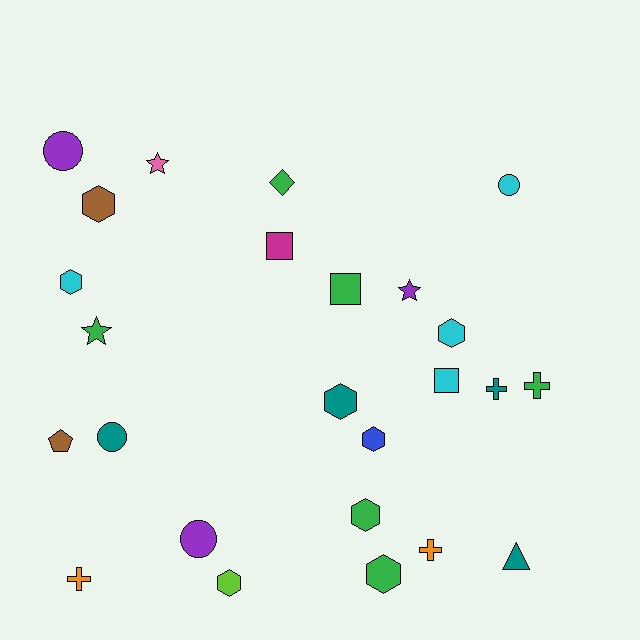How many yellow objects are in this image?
There are no yellow objects.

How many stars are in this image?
There are 3 stars.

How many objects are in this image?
There are 25 objects.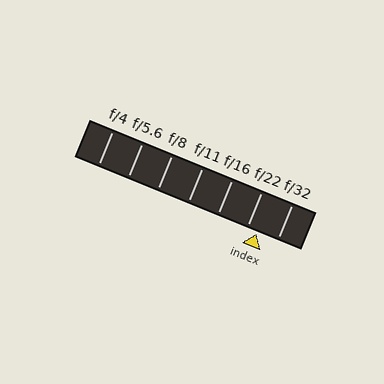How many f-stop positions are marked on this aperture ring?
There are 7 f-stop positions marked.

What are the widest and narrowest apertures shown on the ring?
The widest aperture shown is f/4 and the narrowest is f/32.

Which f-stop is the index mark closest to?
The index mark is closest to f/22.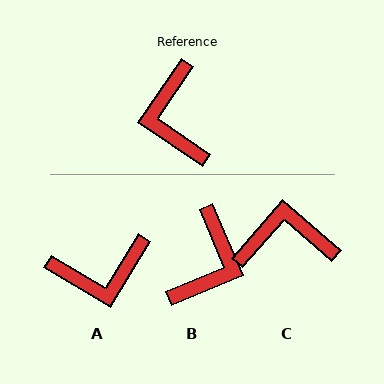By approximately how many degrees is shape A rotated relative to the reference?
Approximately 93 degrees counter-clockwise.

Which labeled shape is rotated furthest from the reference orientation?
B, about 147 degrees away.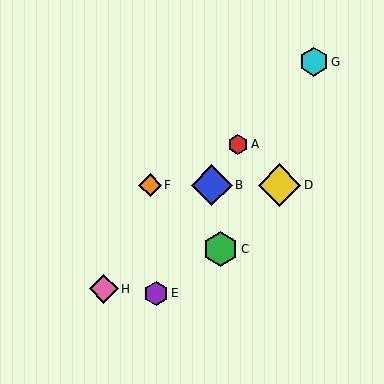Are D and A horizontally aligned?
No, D is at y≈185 and A is at y≈144.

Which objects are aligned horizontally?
Objects B, D, F are aligned horizontally.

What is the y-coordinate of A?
Object A is at y≈144.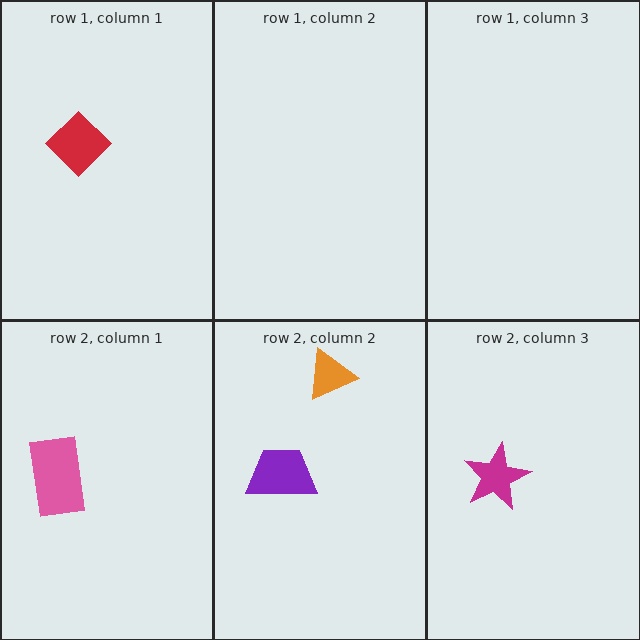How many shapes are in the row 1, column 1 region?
1.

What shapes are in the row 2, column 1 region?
The pink rectangle.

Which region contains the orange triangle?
The row 2, column 2 region.